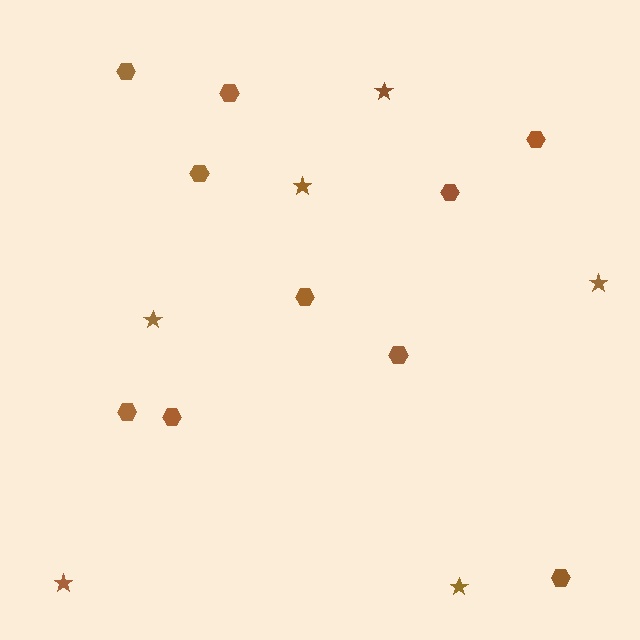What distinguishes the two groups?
There are 2 groups: one group of hexagons (10) and one group of stars (6).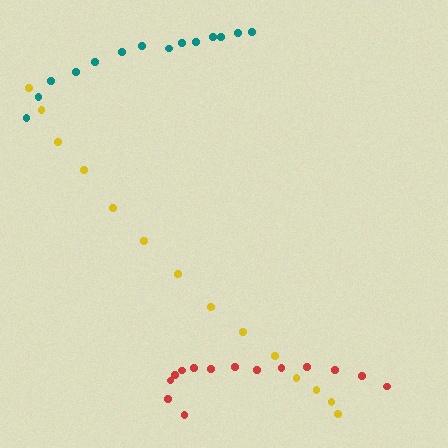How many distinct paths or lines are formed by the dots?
There are 3 distinct paths.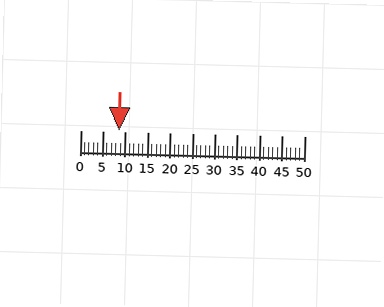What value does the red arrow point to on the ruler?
The red arrow points to approximately 9.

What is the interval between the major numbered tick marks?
The major tick marks are spaced 5 units apart.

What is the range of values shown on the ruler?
The ruler shows values from 0 to 50.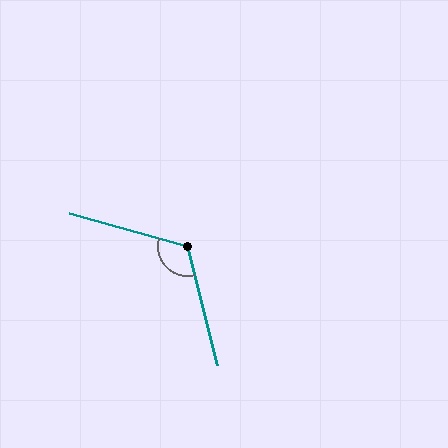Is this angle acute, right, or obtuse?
It is obtuse.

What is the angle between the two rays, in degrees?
Approximately 120 degrees.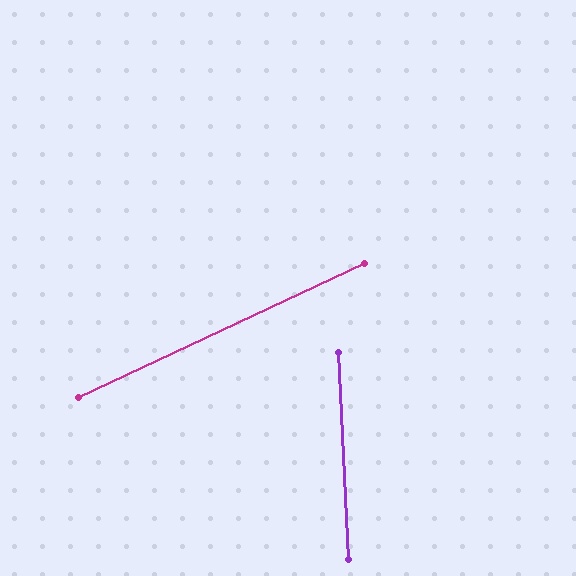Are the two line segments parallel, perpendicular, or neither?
Neither parallel nor perpendicular — they differ by about 68°.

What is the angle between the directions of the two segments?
Approximately 68 degrees.